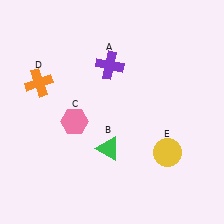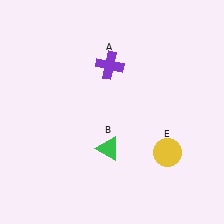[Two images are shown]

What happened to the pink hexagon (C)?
The pink hexagon (C) was removed in Image 2. It was in the bottom-left area of Image 1.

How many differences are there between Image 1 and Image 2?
There are 2 differences between the two images.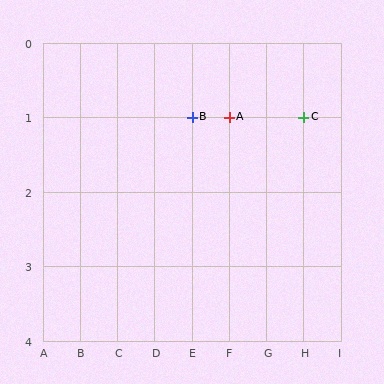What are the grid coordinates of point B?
Point B is at grid coordinates (E, 1).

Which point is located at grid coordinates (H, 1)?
Point C is at (H, 1).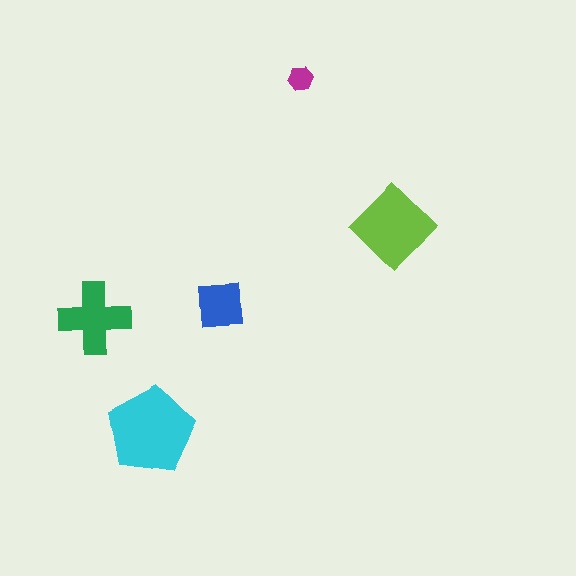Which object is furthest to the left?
The green cross is leftmost.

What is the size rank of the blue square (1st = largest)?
4th.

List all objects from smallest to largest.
The magenta hexagon, the blue square, the green cross, the lime diamond, the cyan pentagon.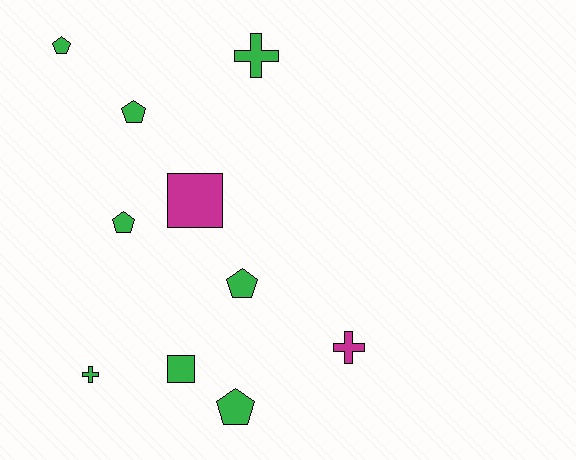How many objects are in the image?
There are 10 objects.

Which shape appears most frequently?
Pentagon, with 5 objects.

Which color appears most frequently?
Green, with 8 objects.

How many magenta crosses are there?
There is 1 magenta cross.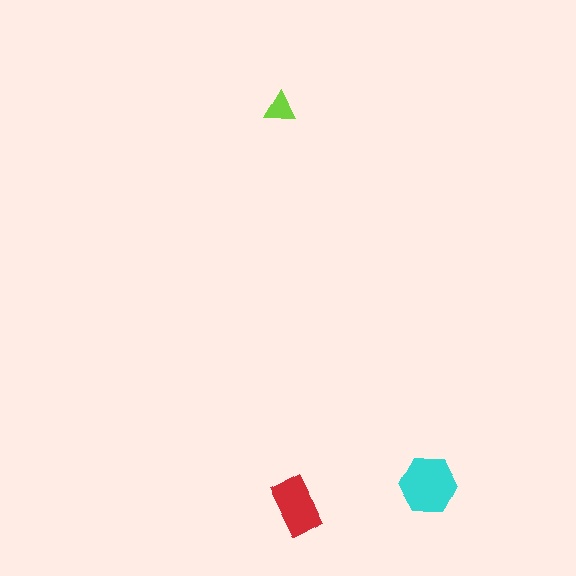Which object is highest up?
The lime triangle is topmost.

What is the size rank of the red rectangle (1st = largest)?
2nd.